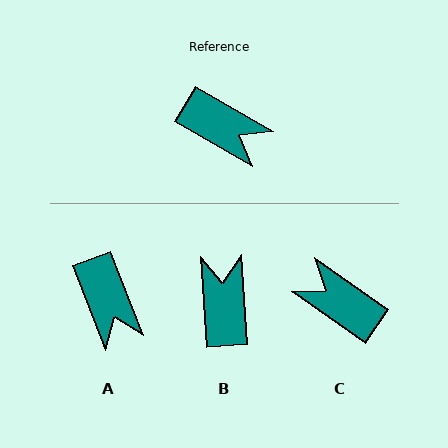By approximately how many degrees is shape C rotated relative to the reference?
Approximately 175 degrees counter-clockwise.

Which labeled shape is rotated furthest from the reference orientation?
C, about 175 degrees away.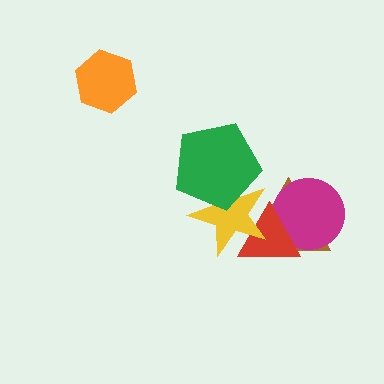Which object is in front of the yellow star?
The green pentagon is in front of the yellow star.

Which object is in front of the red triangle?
The yellow star is in front of the red triangle.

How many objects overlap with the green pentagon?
1 object overlaps with the green pentagon.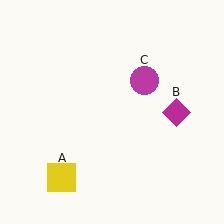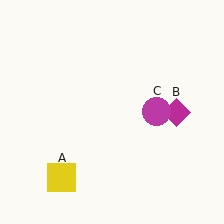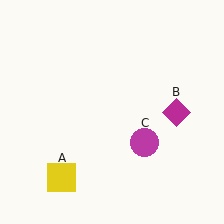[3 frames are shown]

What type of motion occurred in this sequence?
The magenta circle (object C) rotated clockwise around the center of the scene.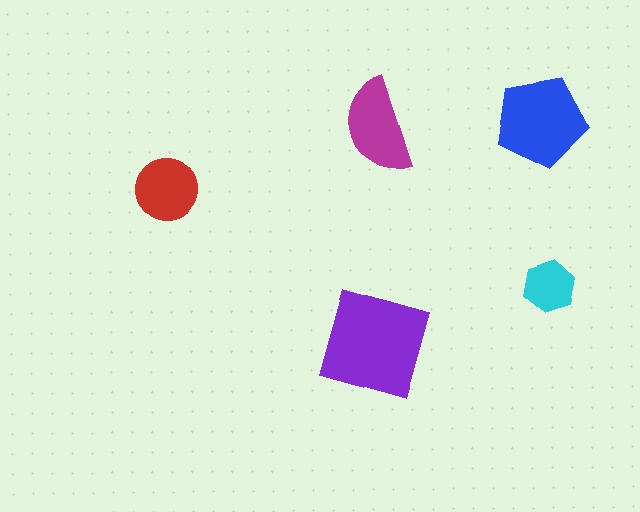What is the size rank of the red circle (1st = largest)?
4th.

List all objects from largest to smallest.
The purple square, the blue pentagon, the magenta semicircle, the red circle, the cyan hexagon.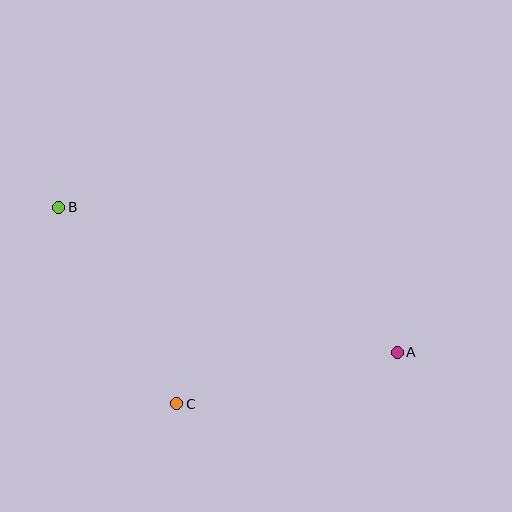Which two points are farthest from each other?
Points A and B are farthest from each other.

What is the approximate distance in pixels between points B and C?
The distance between B and C is approximately 229 pixels.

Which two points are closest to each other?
Points A and C are closest to each other.